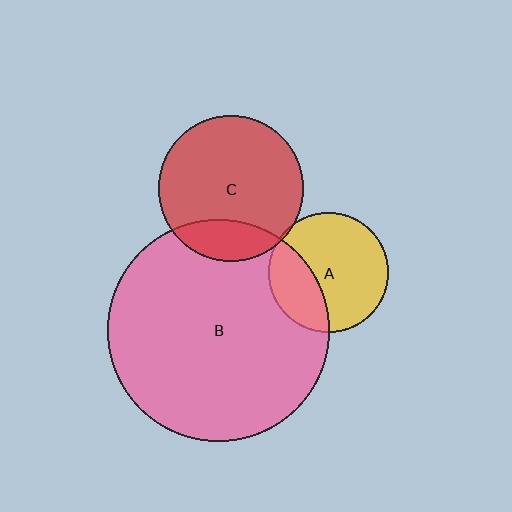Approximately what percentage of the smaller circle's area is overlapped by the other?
Approximately 5%.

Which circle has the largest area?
Circle B (pink).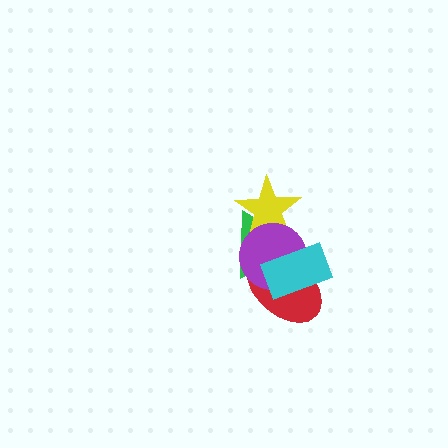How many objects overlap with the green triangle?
4 objects overlap with the green triangle.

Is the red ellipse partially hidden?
Yes, it is partially covered by another shape.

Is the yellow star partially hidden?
Yes, it is partially covered by another shape.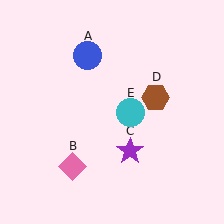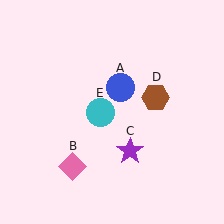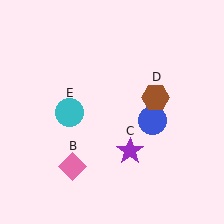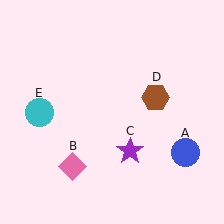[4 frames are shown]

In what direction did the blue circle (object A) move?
The blue circle (object A) moved down and to the right.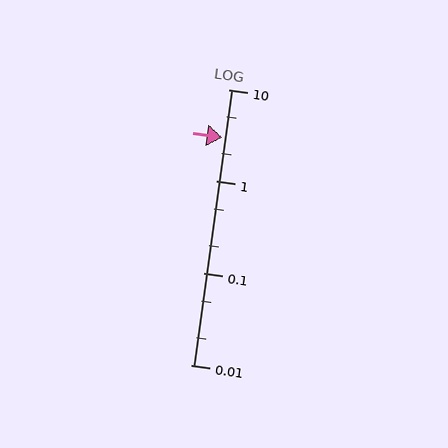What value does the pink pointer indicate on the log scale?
The pointer indicates approximately 3.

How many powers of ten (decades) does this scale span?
The scale spans 3 decades, from 0.01 to 10.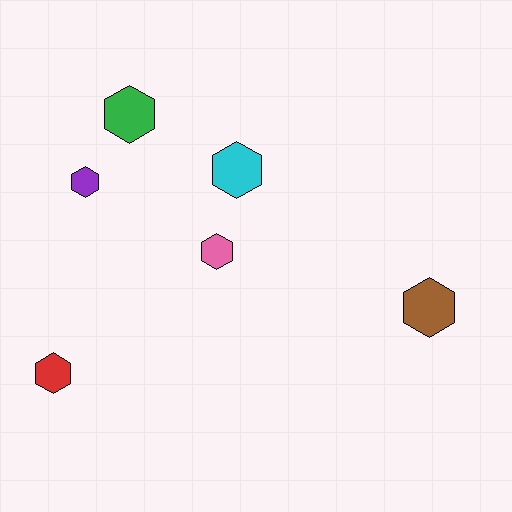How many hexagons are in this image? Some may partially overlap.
There are 6 hexagons.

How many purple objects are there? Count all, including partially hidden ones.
There is 1 purple object.